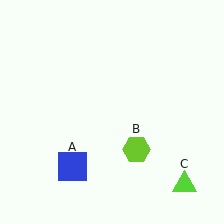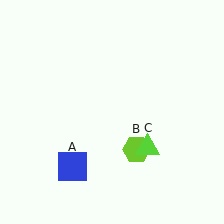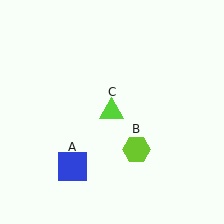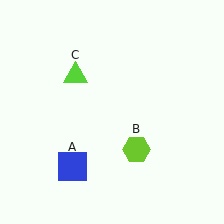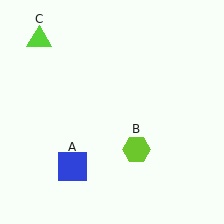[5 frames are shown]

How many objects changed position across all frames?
1 object changed position: lime triangle (object C).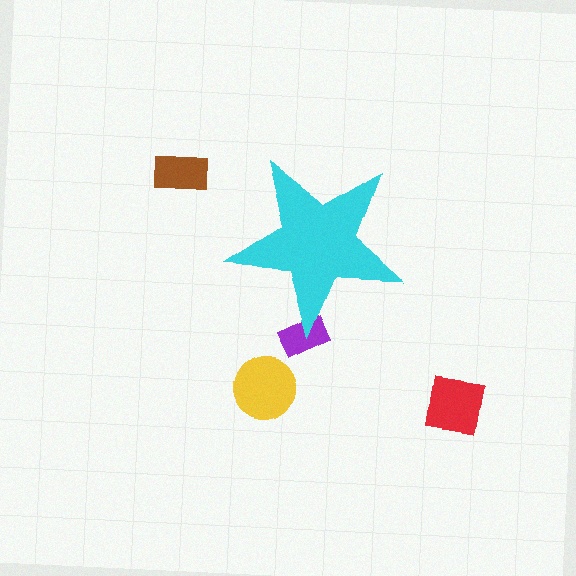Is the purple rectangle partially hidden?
Yes, the purple rectangle is partially hidden behind the cyan star.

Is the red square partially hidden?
No, the red square is fully visible.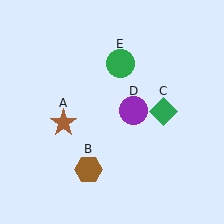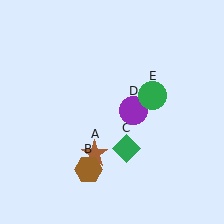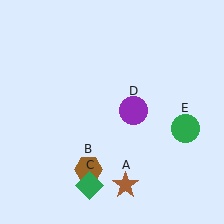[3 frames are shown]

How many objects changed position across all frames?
3 objects changed position: brown star (object A), green diamond (object C), green circle (object E).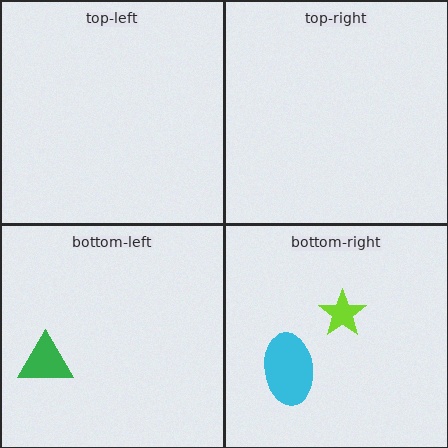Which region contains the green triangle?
The bottom-left region.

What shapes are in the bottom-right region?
The lime star, the cyan ellipse.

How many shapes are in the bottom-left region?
1.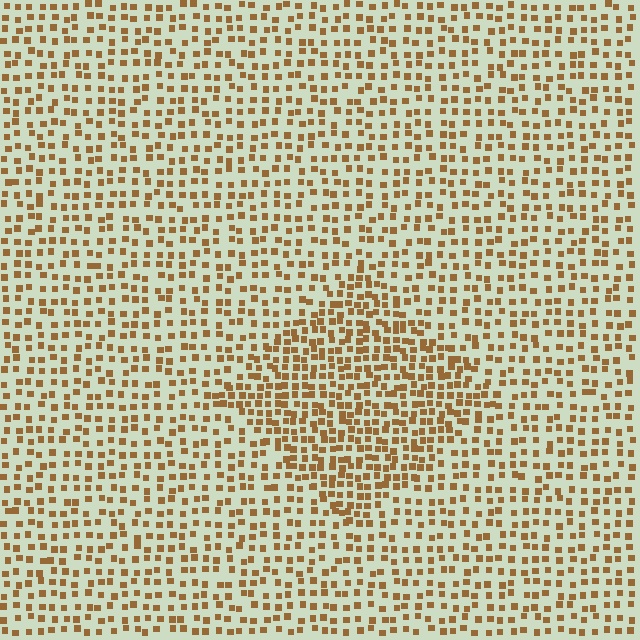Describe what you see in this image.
The image contains small brown elements arranged at two different densities. A diamond-shaped region is visible where the elements are more densely packed than the surrounding area.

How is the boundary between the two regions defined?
The boundary is defined by a change in element density (approximately 1.7x ratio). All elements are the same color, size, and shape.